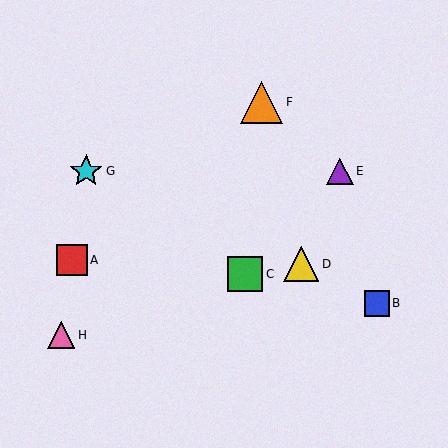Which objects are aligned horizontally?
Objects E, G are aligned horizontally.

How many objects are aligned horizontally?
2 objects (E, G) are aligned horizontally.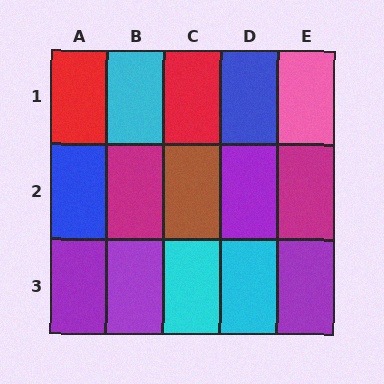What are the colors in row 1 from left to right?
Red, cyan, red, blue, pink.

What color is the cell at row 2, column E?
Magenta.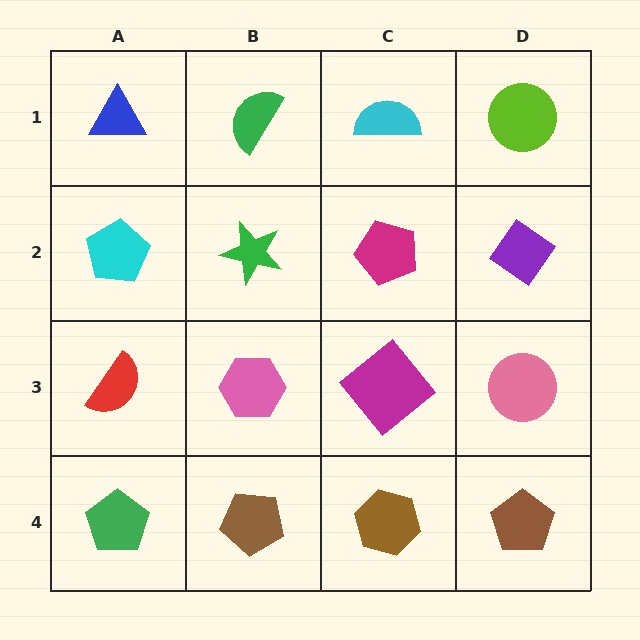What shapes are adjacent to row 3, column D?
A purple diamond (row 2, column D), a brown pentagon (row 4, column D), a magenta diamond (row 3, column C).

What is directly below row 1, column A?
A cyan pentagon.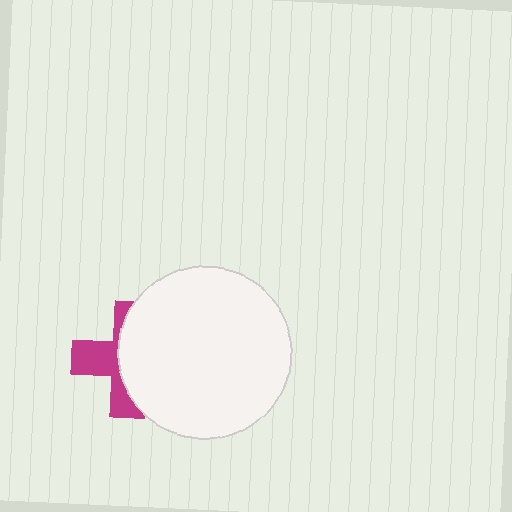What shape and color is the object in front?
The object in front is a white circle.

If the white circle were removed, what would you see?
You would see the complete magenta cross.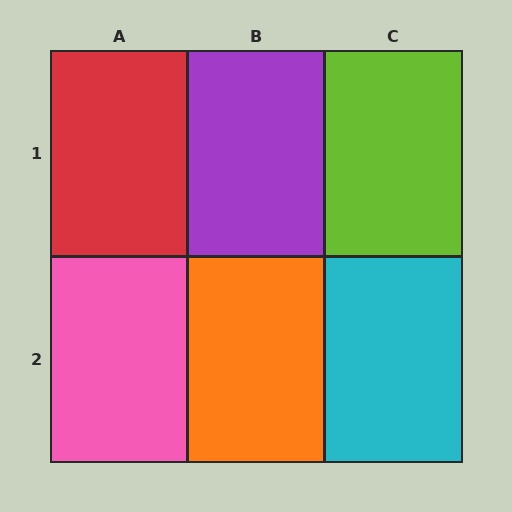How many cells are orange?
1 cell is orange.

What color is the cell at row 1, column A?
Red.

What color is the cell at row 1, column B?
Purple.